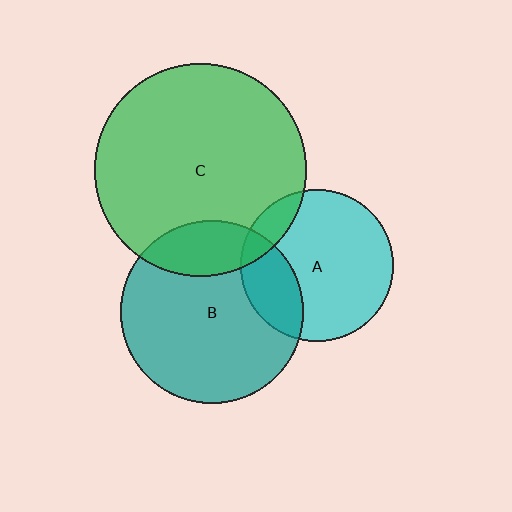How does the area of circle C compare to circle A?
Approximately 1.9 times.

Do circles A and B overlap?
Yes.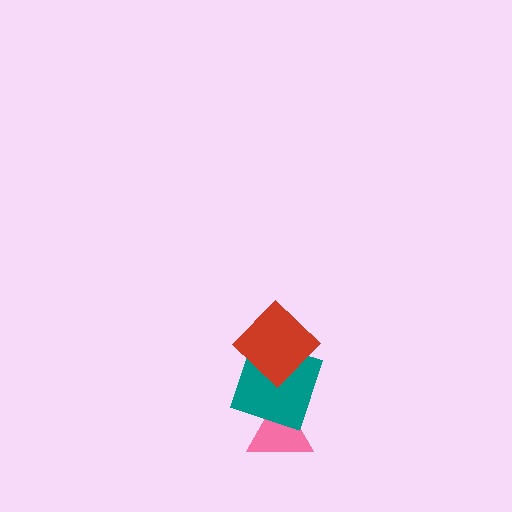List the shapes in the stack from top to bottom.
From top to bottom: the red diamond, the teal square, the pink triangle.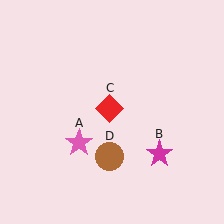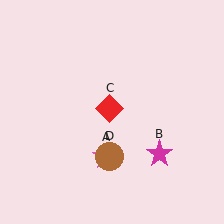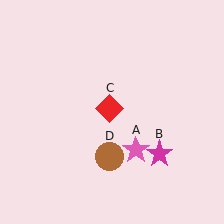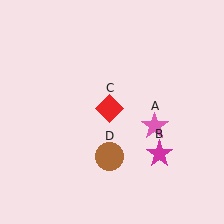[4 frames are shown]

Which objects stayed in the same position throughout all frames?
Magenta star (object B) and red diamond (object C) and brown circle (object D) remained stationary.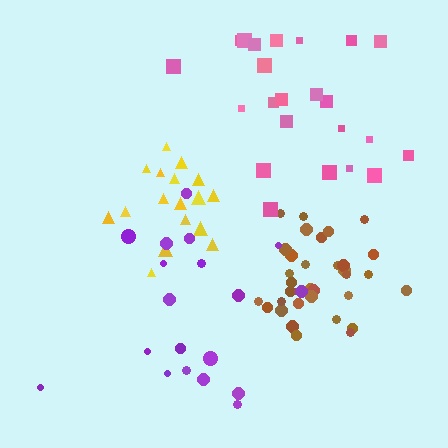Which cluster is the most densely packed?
Brown.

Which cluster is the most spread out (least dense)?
Pink.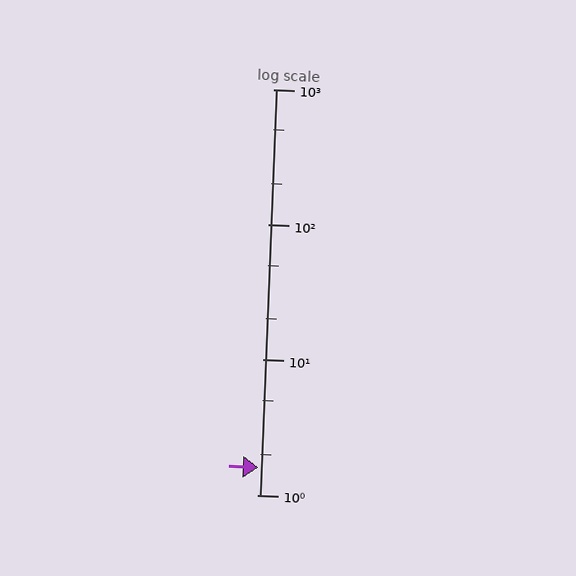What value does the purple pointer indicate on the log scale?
The pointer indicates approximately 1.6.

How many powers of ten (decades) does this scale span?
The scale spans 3 decades, from 1 to 1000.